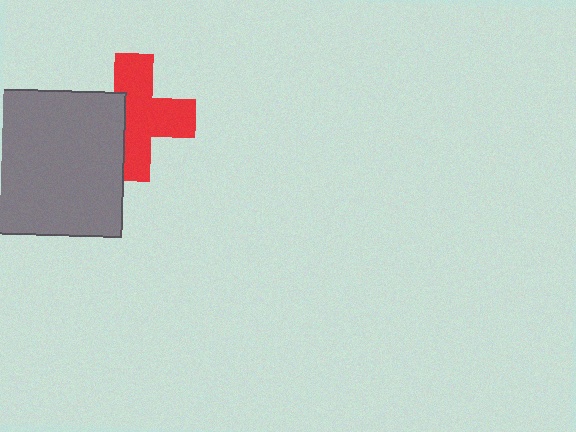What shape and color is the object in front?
The object in front is a gray square.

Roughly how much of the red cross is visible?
Most of it is visible (roughly 65%).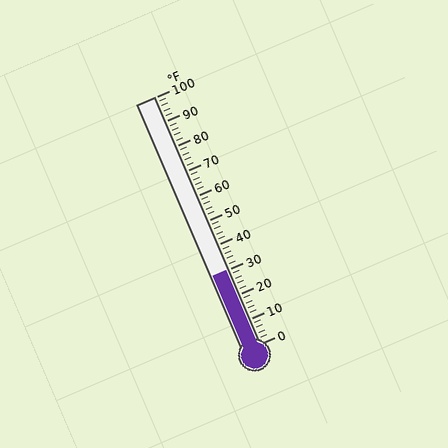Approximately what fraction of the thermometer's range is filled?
The thermometer is filled to approximately 30% of its range.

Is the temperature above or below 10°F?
The temperature is above 10°F.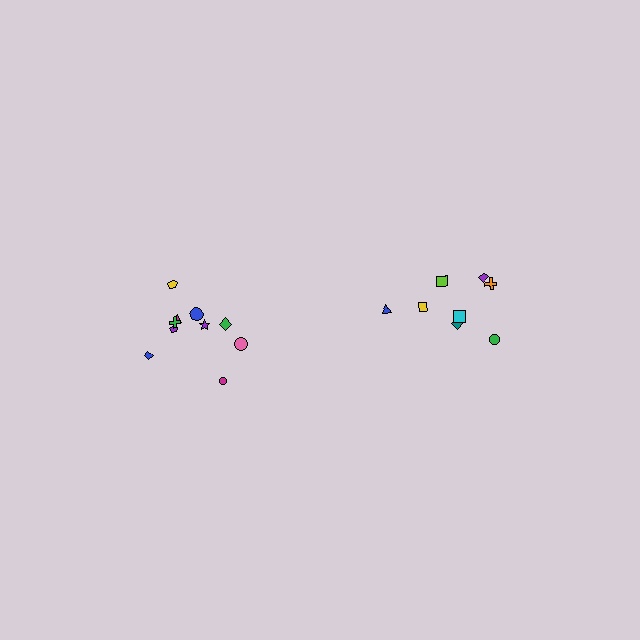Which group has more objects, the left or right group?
The left group.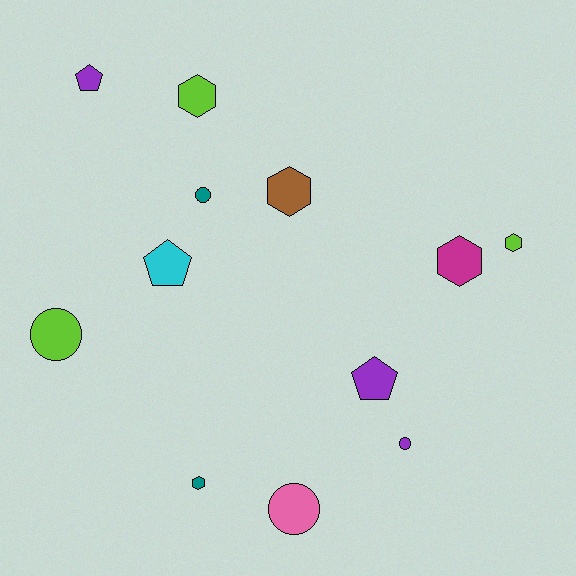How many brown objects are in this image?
There is 1 brown object.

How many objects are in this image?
There are 12 objects.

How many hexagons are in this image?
There are 5 hexagons.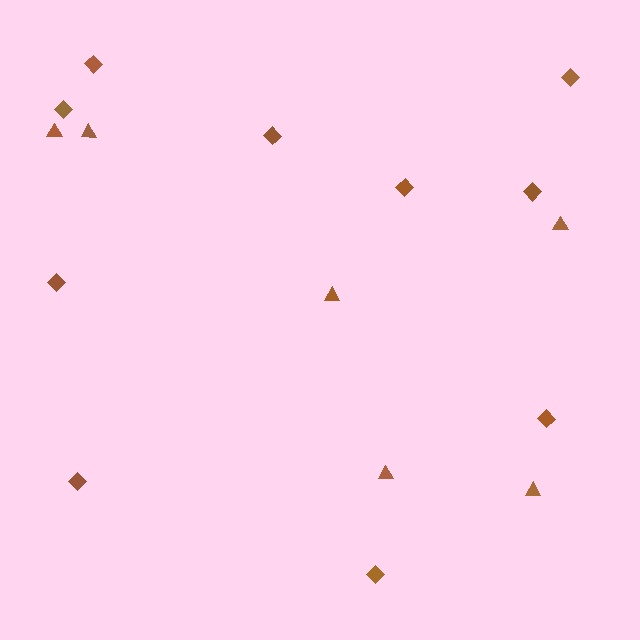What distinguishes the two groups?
There are 2 groups: one group of diamonds (10) and one group of triangles (6).